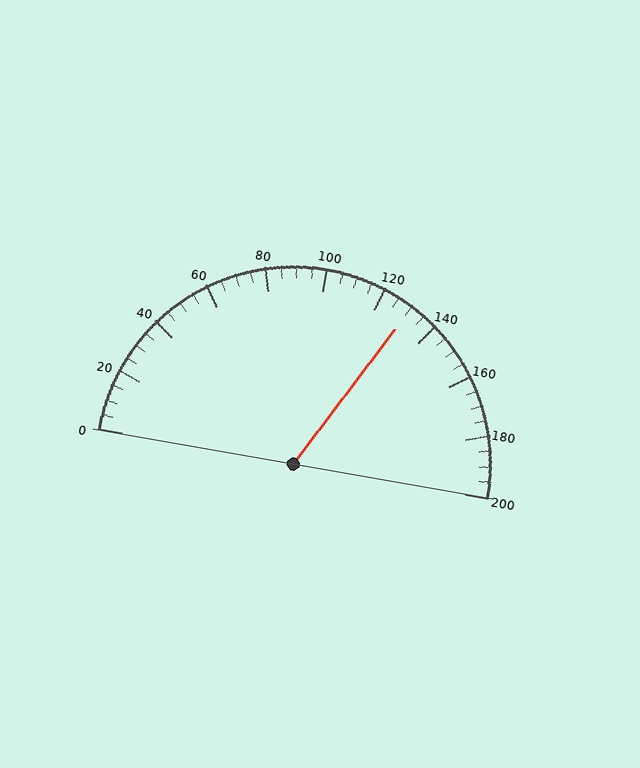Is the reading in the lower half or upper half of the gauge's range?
The reading is in the upper half of the range (0 to 200).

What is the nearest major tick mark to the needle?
The nearest major tick mark is 120.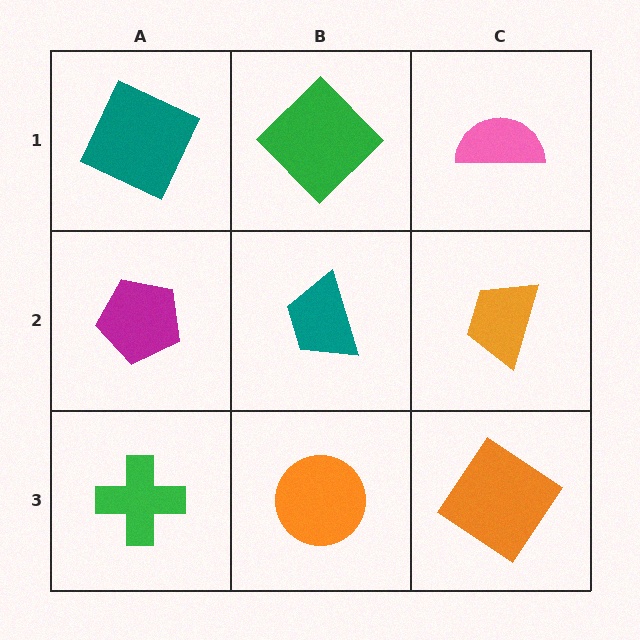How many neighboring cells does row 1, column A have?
2.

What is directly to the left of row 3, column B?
A green cross.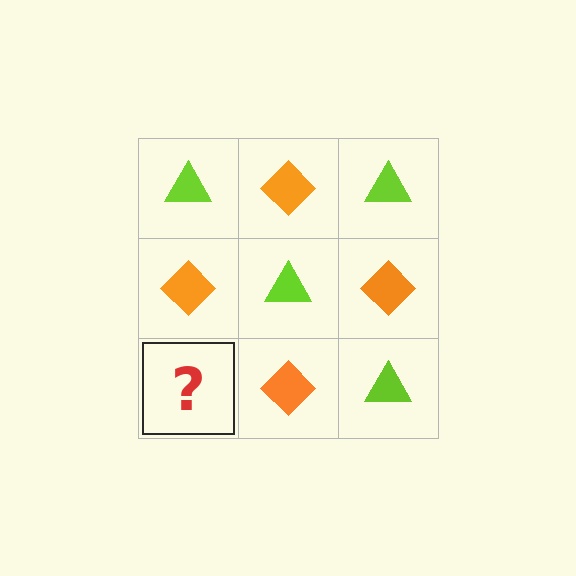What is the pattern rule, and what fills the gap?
The rule is that it alternates lime triangle and orange diamond in a checkerboard pattern. The gap should be filled with a lime triangle.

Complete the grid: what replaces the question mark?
The question mark should be replaced with a lime triangle.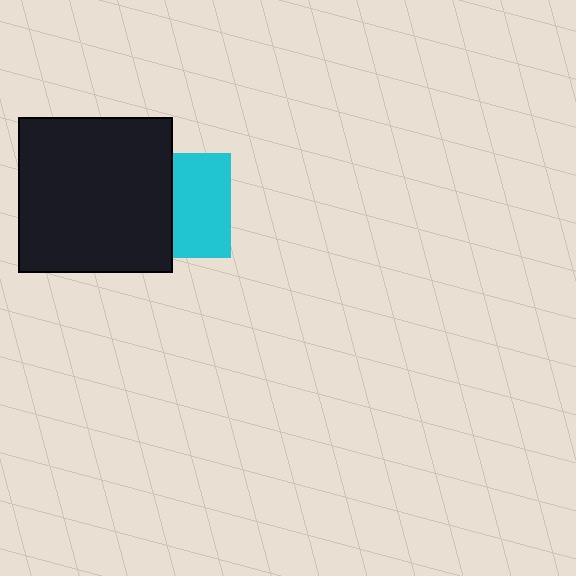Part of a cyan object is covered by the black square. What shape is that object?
It is a square.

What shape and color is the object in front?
The object in front is a black square.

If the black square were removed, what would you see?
You would see the complete cyan square.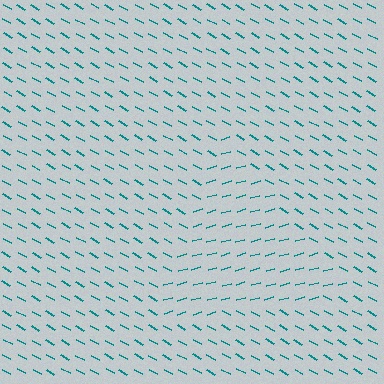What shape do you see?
I see a triangle.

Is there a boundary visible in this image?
Yes, there is a texture boundary formed by a change in line orientation.